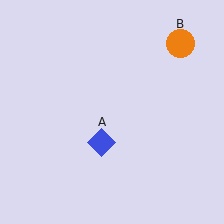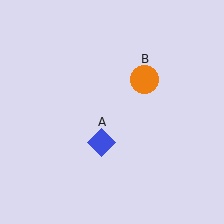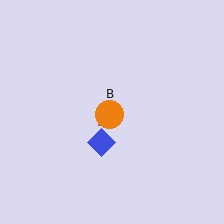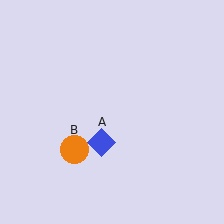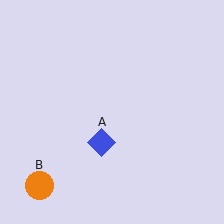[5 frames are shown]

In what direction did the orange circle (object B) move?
The orange circle (object B) moved down and to the left.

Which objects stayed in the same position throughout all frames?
Blue diamond (object A) remained stationary.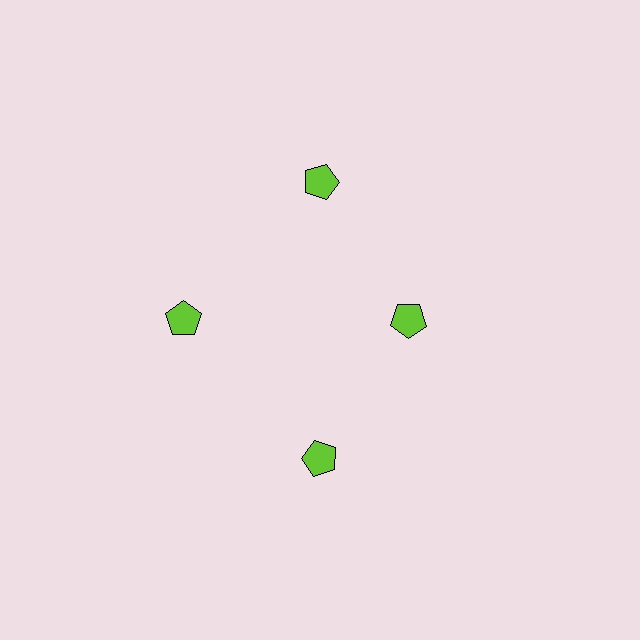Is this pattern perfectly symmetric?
No. The 4 lime pentagons are arranged in a ring, but one element near the 3 o'clock position is pulled inward toward the center, breaking the 4-fold rotational symmetry.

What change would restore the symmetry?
The symmetry would be restored by moving it outward, back onto the ring so that all 4 pentagons sit at equal angles and equal distance from the center.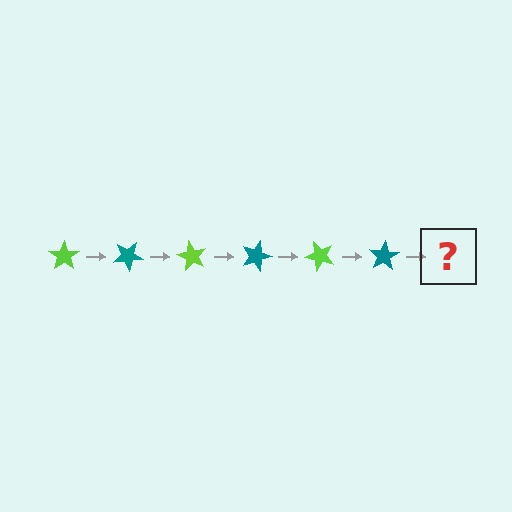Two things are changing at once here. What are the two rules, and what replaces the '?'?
The two rules are that it rotates 30 degrees each step and the color cycles through lime and teal. The '?' should be a lime star, rotated 180 degrees from the start.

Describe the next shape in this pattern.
It should be a lime star, rotated 180 degrees from the start.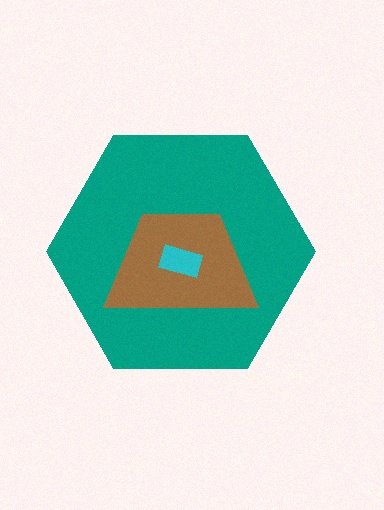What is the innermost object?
The cyan rectangle.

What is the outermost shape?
The teal hexagon.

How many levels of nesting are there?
3.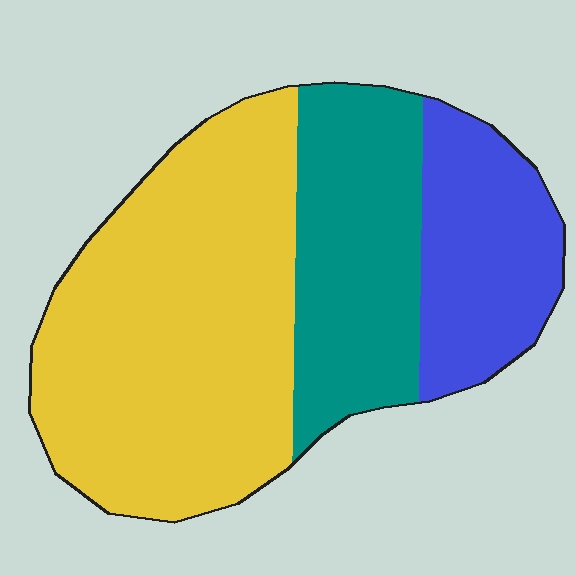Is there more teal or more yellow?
Yellow.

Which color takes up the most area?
Yellow, at roughly 55%.